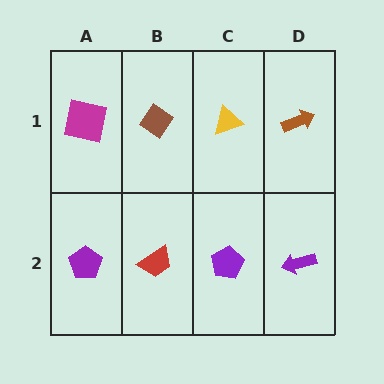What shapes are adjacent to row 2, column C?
A yellow triangle (row 1, column C), a red trapezoid (row 2, column B), a purple arrow (row 2, column D).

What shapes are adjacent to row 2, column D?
A brown arrow (row 1, column D), a purple pentagon (row 2, column C).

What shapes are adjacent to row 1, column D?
A purple arrow (row 2, column D), a yellow triangle (row 1, column C).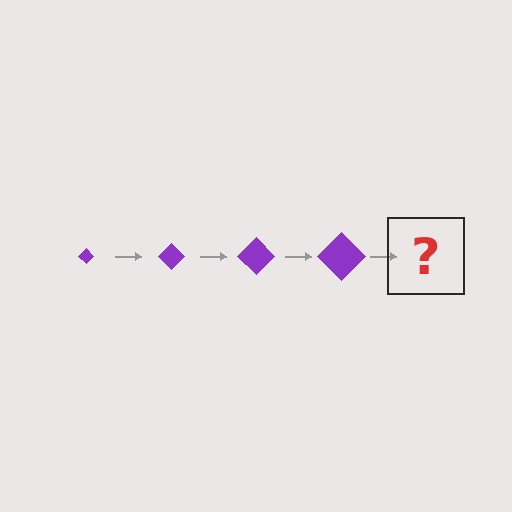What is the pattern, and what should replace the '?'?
The pattern is that the diamond gets progressively larger each step. The '?' should be a purple diamond, larger than the previous one.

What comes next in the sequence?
The next element should be a purple diamond, larger than the previous one.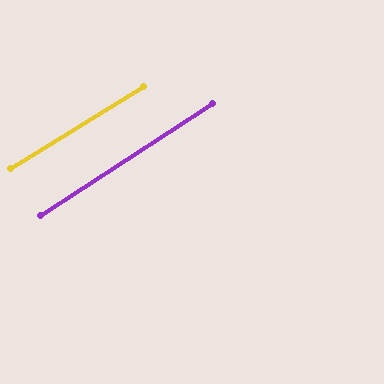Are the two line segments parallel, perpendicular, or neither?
Parallel — their directions differ by only 1.0°.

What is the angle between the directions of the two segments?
Approximately 1 degree.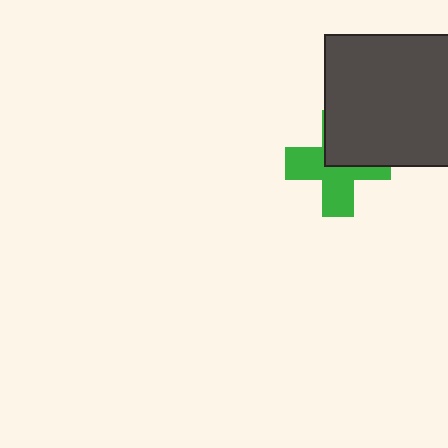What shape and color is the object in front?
The object in front is a dark gray square.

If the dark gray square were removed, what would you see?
You would see the complete green cross.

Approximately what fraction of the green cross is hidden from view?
Roughly 43% of the green cross is hidden behind the dark gray square.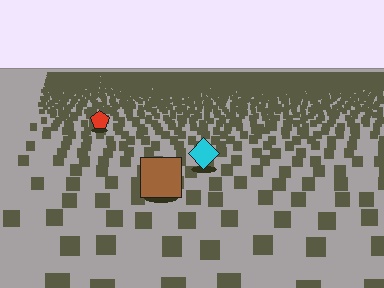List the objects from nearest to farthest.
From nearest to farthest: the brown square, the cyan diamond, the red pentagon.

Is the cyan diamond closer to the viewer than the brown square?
No. The brown square is closer — you can tell from the texture gradient: the ground texture is coarser near it.